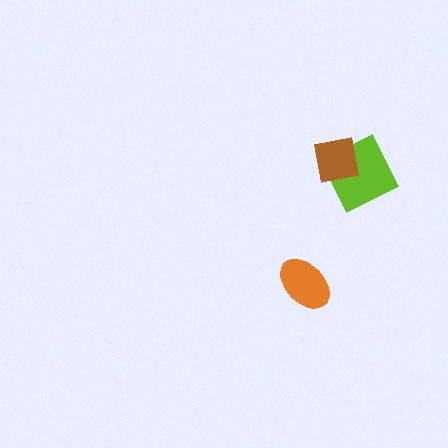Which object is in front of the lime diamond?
The brown square is in front of the lime diamond.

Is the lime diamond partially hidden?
Yes, it is partially covered by another shape.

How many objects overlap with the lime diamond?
1 object overlaps with the lime diamond.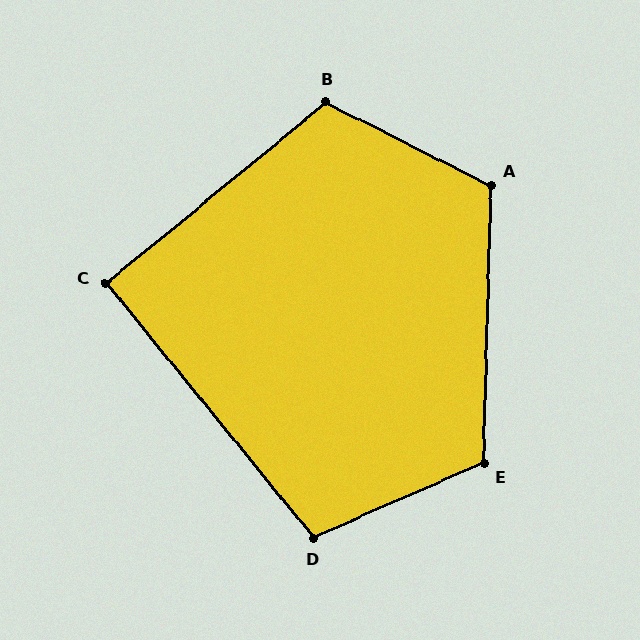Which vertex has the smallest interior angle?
C, at approximately 90 degrees.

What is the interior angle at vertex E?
Approximately 115 degrees (obtuse).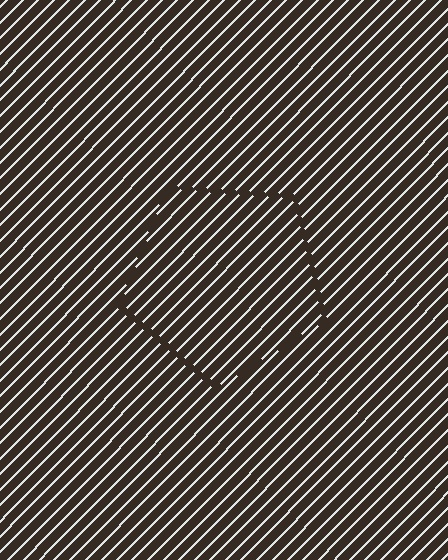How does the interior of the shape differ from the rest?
The interior of the shape contains the same grating, shifted by half a period — the contour is defined by the phase discontinuity where line-ends from the inner and outer gratings abut.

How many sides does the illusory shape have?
5 sides — the line-ends trace a pentagon.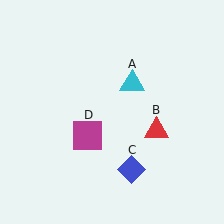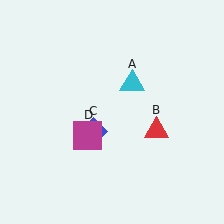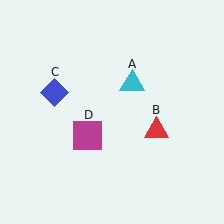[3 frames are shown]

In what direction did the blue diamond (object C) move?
The blue diamond (object C) moved up and to the left.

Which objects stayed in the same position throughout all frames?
Cyan triangle (object A) and red triangle (object B) and magenta square (object D) remained stationary.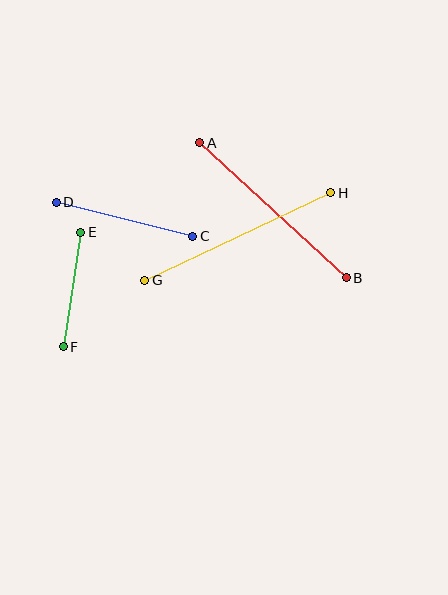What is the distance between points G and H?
The distance is approximately 206 pixels.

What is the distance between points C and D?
The distance is approximately 140 pixels.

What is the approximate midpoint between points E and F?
The midpoint is at approximately (72, 289) pixels.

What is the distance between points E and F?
The distance is approximately 116 pixels.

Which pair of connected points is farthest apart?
Points G and H are farthest apart.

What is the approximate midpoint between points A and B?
The midpoint is at approximately (273, 210) pixels.